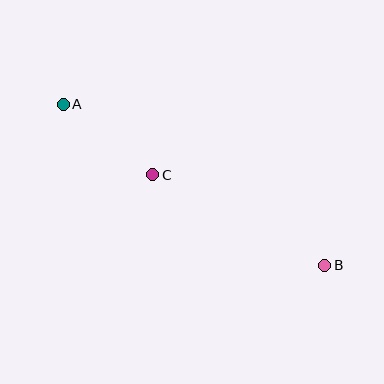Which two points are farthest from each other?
Points A and B are farthest from each other.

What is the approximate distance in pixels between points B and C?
The distance between B and C is approximately 195 pixels.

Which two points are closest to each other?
Points A and C are closest to each other.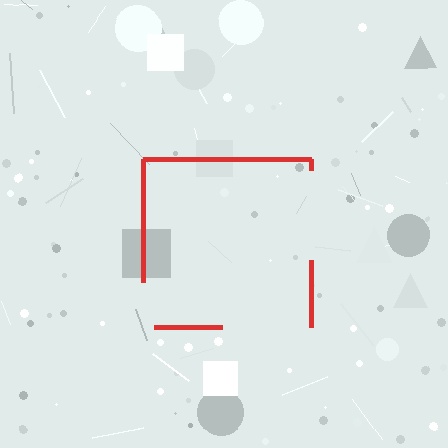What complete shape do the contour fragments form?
The contour fragments form a square.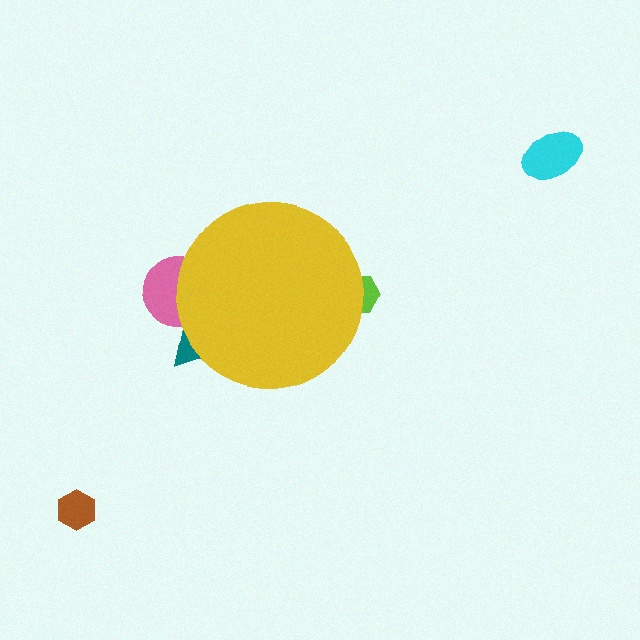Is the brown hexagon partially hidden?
No, the brown hexagon is fully visible.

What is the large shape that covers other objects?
A yellow circle.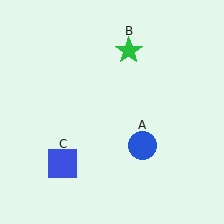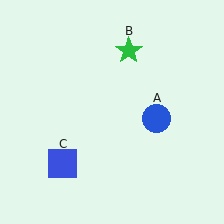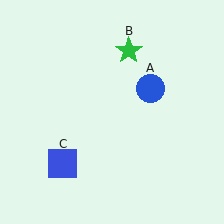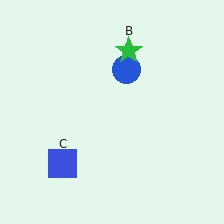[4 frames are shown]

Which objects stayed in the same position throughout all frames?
Green star (object B) and blue square (object C) remained stationary.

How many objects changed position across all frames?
1 object changed position: blue circle (object A).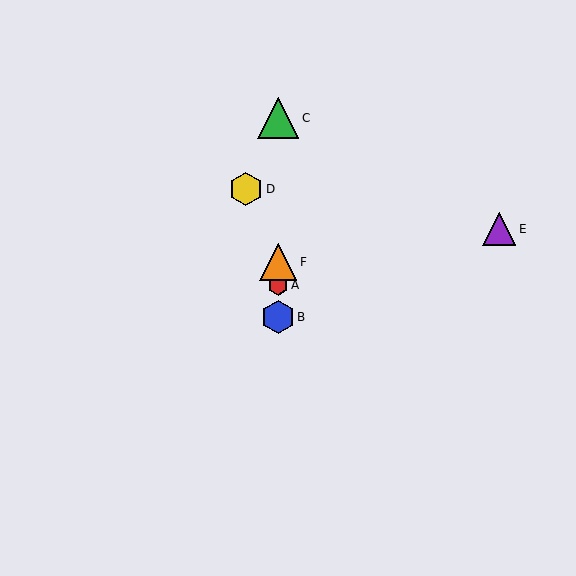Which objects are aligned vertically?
Objects A, B, C, F are aligned vertically.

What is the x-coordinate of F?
Object F is at x≈278.